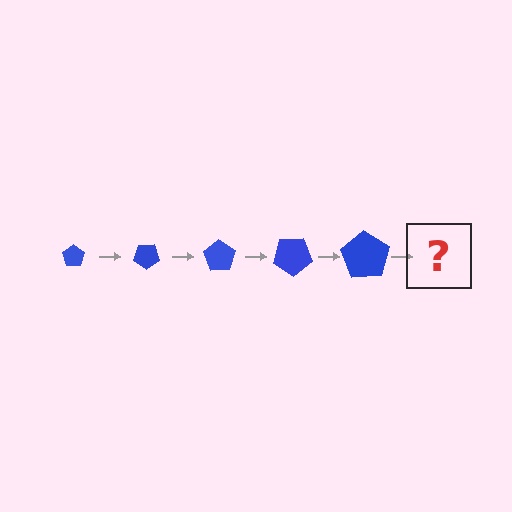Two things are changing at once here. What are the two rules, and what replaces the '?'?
The two rules are that the pentagon grows larger each step and it rotates 35 degrees each step. The '?' should be a pentagon, larger than the previous one and rotated 175 degrees from the start.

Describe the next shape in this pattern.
It should be a pentagon, larger than the previous one and rotated 175 degrees from the start.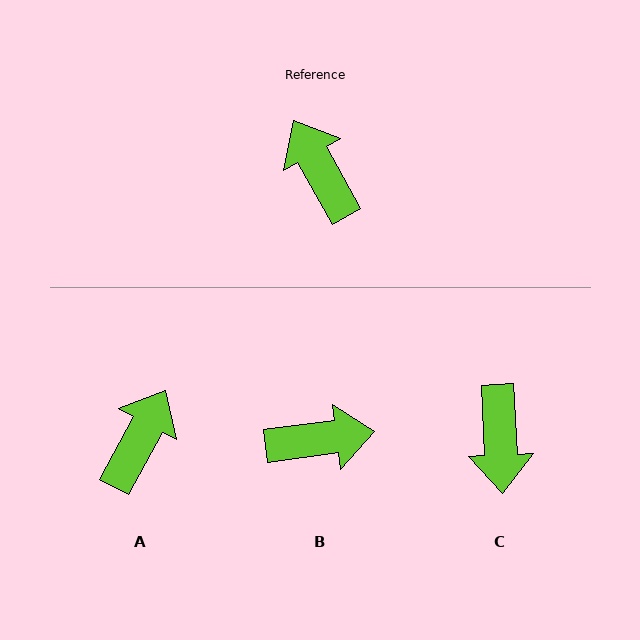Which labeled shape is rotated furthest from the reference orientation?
C, about 154 degrees away.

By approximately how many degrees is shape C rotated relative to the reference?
Approximately 154 degrees counter-clockwise.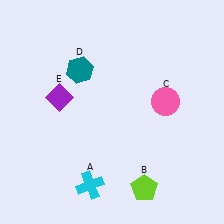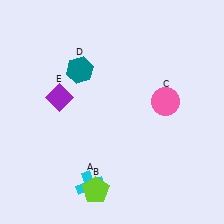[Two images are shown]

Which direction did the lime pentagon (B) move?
The lime pentagon (B) moved left.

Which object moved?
The lime pentagon (B) moved left.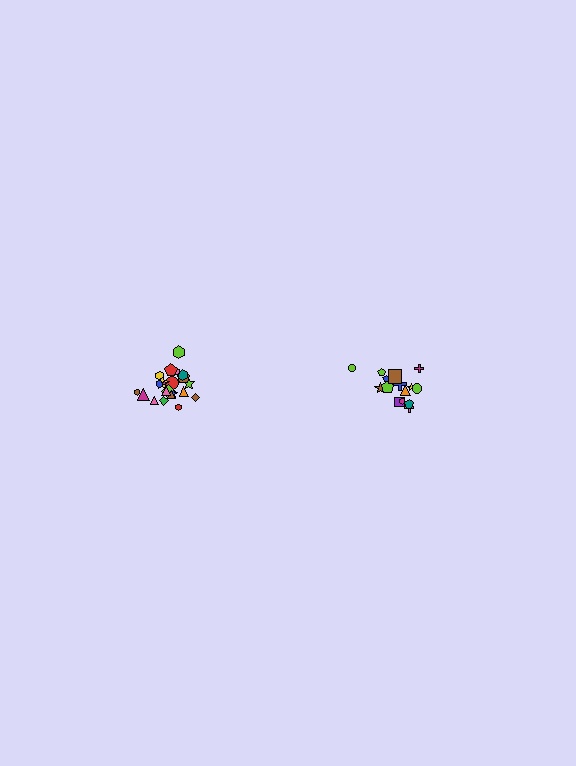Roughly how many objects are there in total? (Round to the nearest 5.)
Roughly 35 objects in total.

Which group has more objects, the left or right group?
The left group.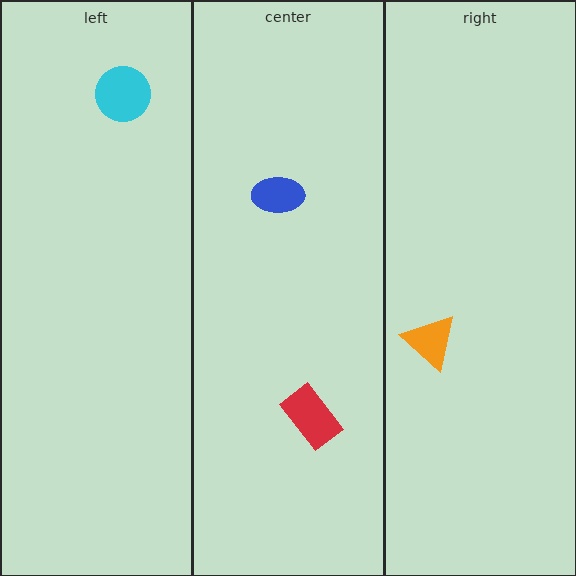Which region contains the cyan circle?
The left region.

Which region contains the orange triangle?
The right region.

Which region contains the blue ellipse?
The center region.